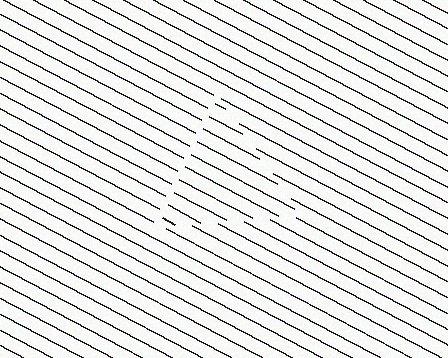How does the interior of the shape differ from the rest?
The interior of the shape contains the same grating, shifted by half a period — the contour is defined by the phase discontinuity where line-ends from the inner and outer gratings abut.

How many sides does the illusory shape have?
3 sides — the line-ends trace a triangle.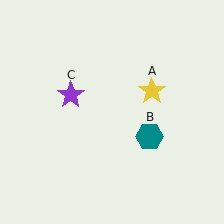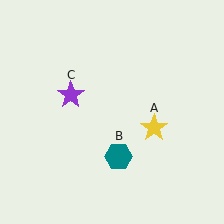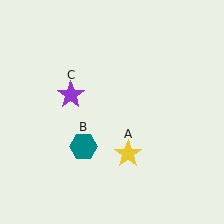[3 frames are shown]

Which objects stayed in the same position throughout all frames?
Purple star (object C) remained stationary.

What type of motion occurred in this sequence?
The yellow star (object A), teal hexagon (object B) rotated clockwise around the center of the scene.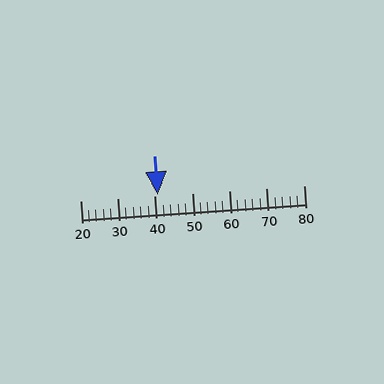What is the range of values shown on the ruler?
The ruler shows values from 20 to 80.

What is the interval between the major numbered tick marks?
The major tick marks are spaced 10 units apart.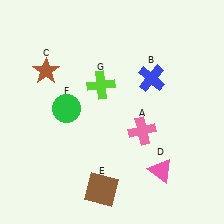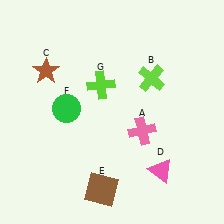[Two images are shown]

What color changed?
The cross (B) changed from blue in Image 1 to lime in Image 2.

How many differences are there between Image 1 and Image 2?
There is 1 difference between the two images.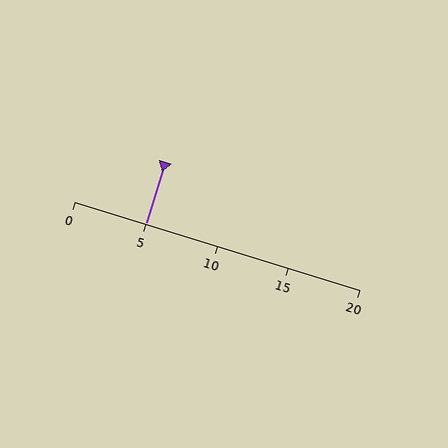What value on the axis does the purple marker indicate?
The marker indicates approximately 5.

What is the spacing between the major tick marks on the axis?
The major ticks are spaced 5 apart.